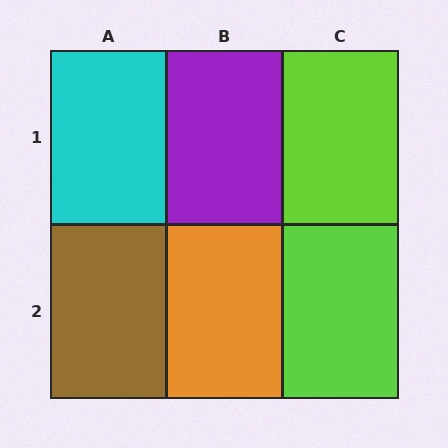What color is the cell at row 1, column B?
Purple.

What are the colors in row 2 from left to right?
Brown, orange, lime.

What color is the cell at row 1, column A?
Cyan.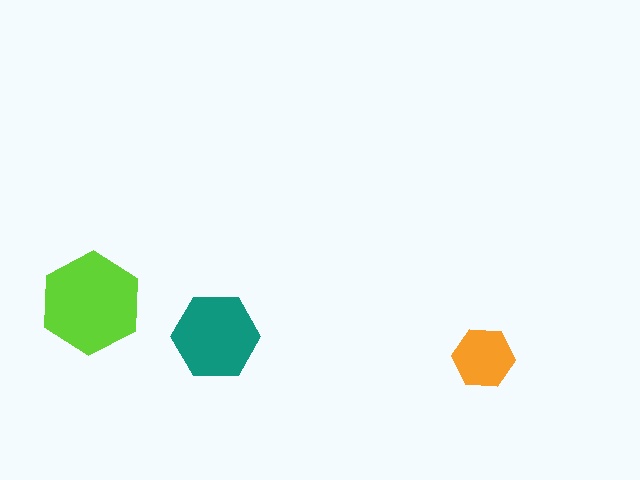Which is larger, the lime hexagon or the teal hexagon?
The lime one.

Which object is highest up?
The lime hexagon is topmost.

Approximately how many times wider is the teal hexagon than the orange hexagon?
About 1.5 times wider.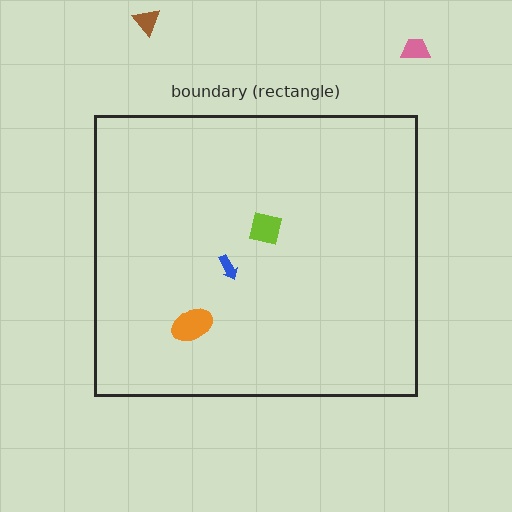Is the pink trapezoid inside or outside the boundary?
Outside.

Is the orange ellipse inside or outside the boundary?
Inside.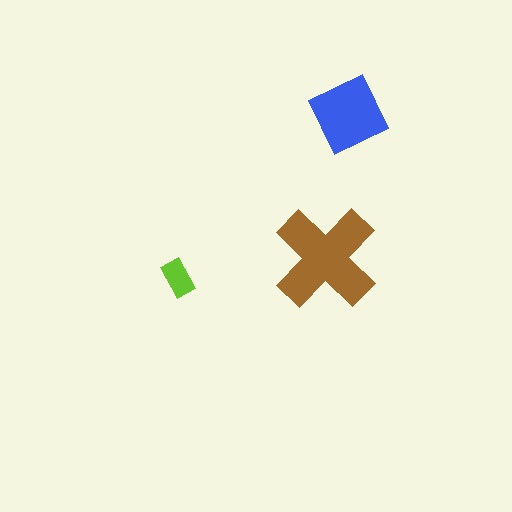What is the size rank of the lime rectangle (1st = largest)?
3rd.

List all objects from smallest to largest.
The lime rectangle, the blue square, the brown cross.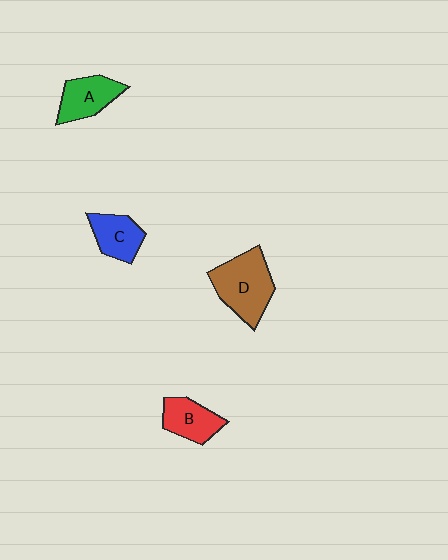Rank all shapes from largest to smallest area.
From largest to smallest: D (brown), A (green), B (red), C (blue).